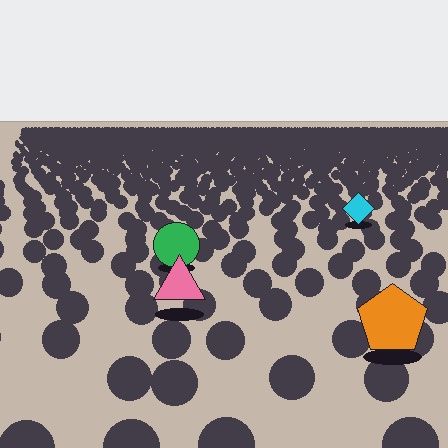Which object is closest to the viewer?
The orange pentagon is closest. The texture marks near it are larger and more spread out.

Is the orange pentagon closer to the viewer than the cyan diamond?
Yes. The orange pentagon is closer — you can tell from the texture gradient: the ground texture is coarser near it.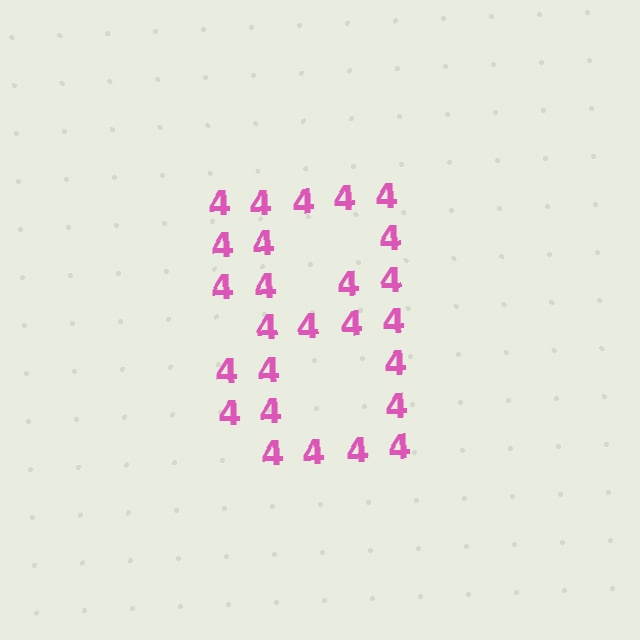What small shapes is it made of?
It is made of small digit 4's.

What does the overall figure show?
The overall figure shows the digit 8.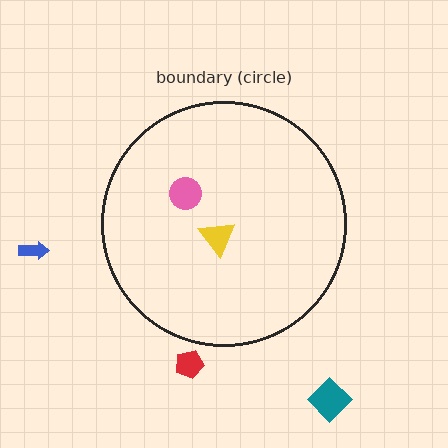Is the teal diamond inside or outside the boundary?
Outside.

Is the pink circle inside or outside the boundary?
Inside.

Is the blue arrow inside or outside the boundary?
Outside.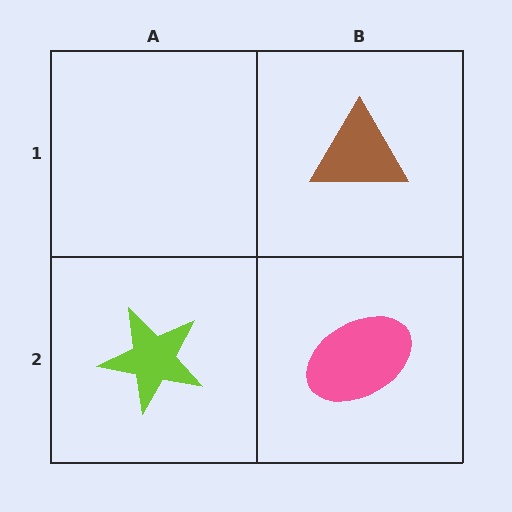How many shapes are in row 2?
2 shapes.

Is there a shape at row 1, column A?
No, that cell is empty.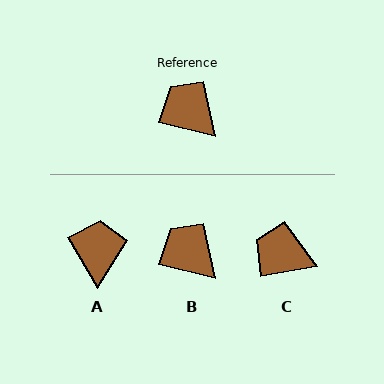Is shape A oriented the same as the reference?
No, it is off by about 45 degrees.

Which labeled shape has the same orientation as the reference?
B.